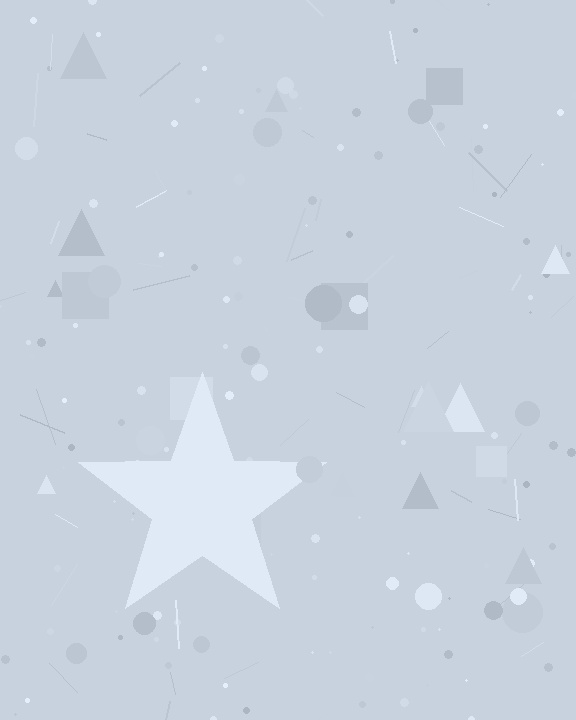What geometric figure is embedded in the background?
A star is embedded in the background.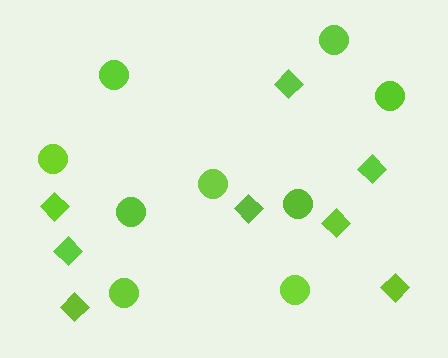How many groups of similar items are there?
There are 2 groups: one group of circles (9) and one group of diamonds (8).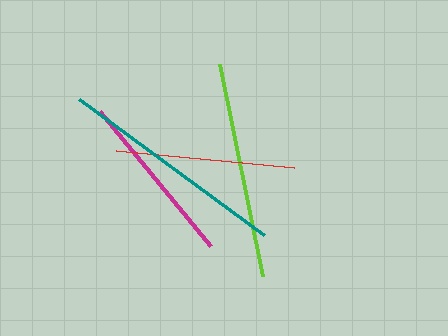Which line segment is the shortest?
The magenta line is the shortest at approximately 174 pixels.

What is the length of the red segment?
The red segment is approximately 179 pixels long.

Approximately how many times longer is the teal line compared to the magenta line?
The teal line is approximately 1.3 times the length of the magenta line.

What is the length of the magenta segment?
The magenta segment is approximately 174 pixels long.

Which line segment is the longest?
The teal line is the longest at approximately 229 pixels.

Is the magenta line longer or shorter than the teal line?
The teal line is longer than the magenta line.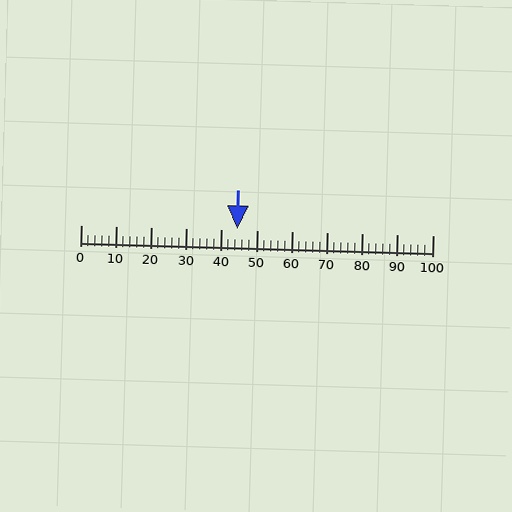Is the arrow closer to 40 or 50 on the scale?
The arrow is closer to 40.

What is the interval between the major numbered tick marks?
The major tick marks are spaced 10 units apart.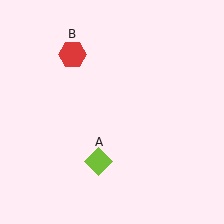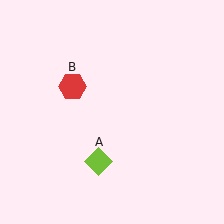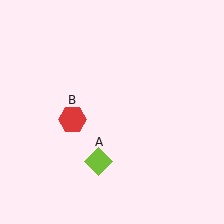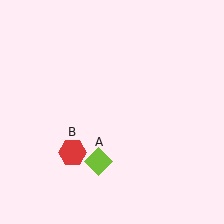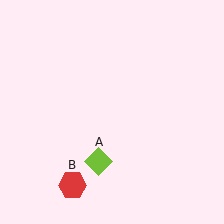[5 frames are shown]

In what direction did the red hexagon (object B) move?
The red hexagon (object B) moved down.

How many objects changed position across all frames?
1 object changed position: red hexagon (object B).